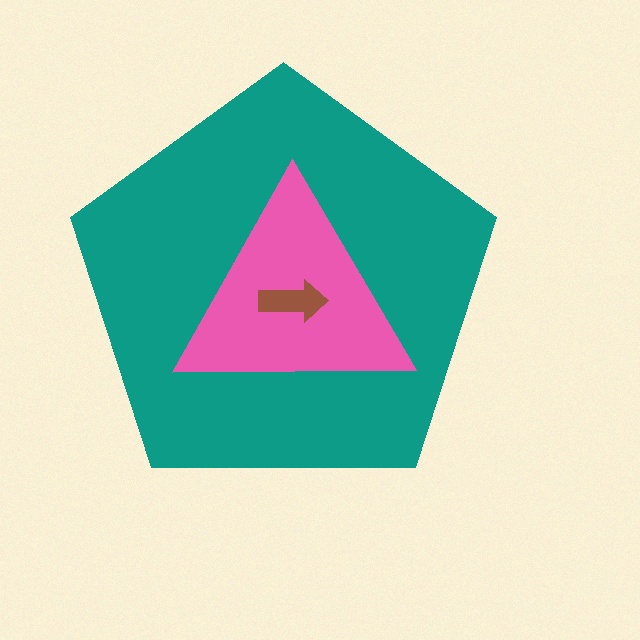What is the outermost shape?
The teal pentagon.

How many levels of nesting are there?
3.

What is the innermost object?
The brown arrow.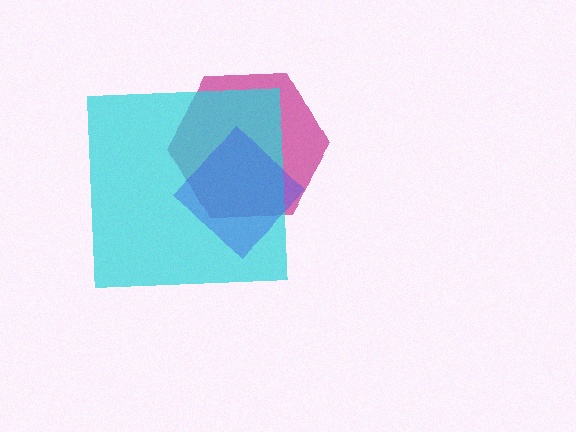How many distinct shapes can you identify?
There are 3 distinct shapes: a magenta hexagon, a cyan square, a blue diamond.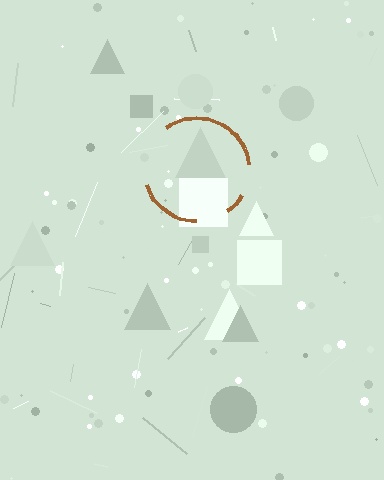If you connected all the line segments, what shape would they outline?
They would outline a circle.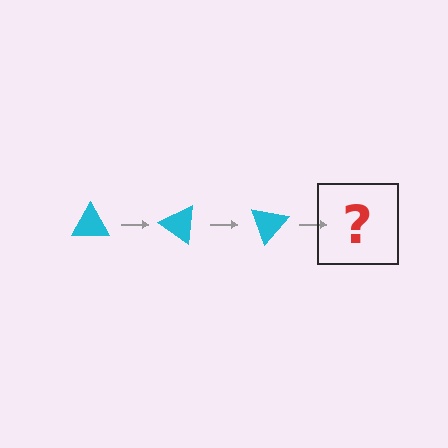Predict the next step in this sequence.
The next step is a cyan triangle rotated 105 degrees.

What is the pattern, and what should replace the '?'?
The pattern is that the triangle rotates 35 degrees each step. The '?' should be a cyan triangle rotated 105 degrees.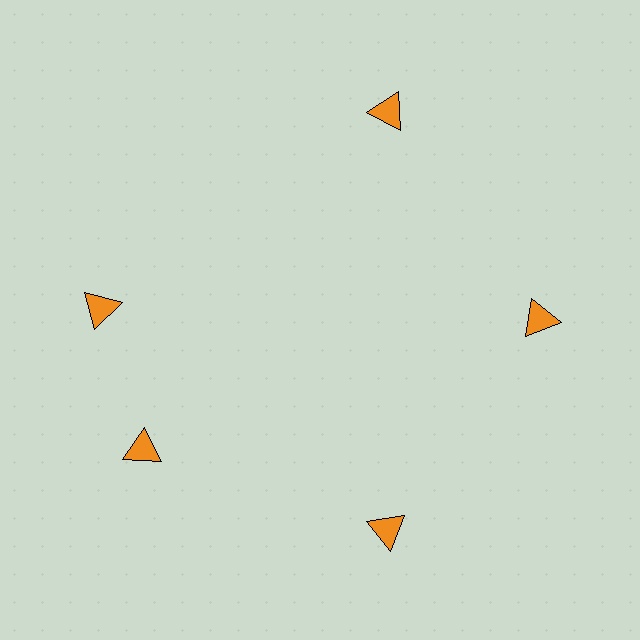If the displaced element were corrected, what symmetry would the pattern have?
It would have 5-fold rotational symmetry — the pattern would map onto itself every 72 degrees.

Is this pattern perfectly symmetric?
No. The 5 orange triangles are arranged in a ring, but one element near the 10 o'clock position is rotated out of alignment along the ring, breaking the 5-fold rotational symmetry.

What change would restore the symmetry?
The symmetry would be restored by rotating it back into even spacing with its neighbors so that all 5 triangles sit at equal angles and equal distance from the center.